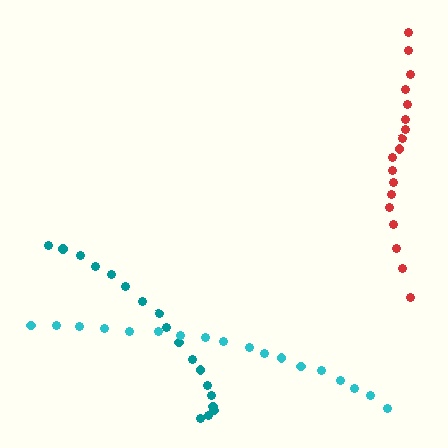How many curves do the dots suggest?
There are 3 distinct paths.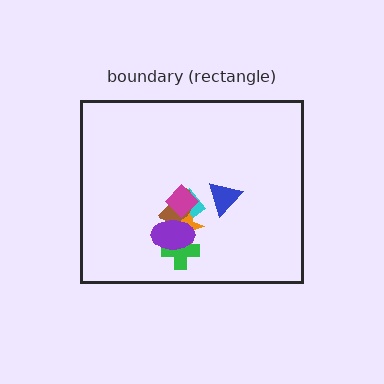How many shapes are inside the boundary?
7 inside, 0 outside.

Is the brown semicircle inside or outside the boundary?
Inside.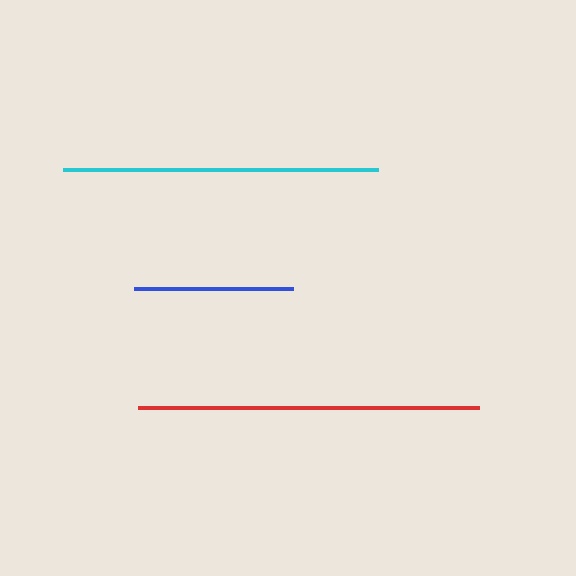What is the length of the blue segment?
The blue segment is approximately 160 pixels long.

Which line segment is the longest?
The red line is the longest at approximately 340 pixels.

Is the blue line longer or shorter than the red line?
The red line is longer than the blue line.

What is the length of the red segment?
The red segment is approximately 340 pixels long.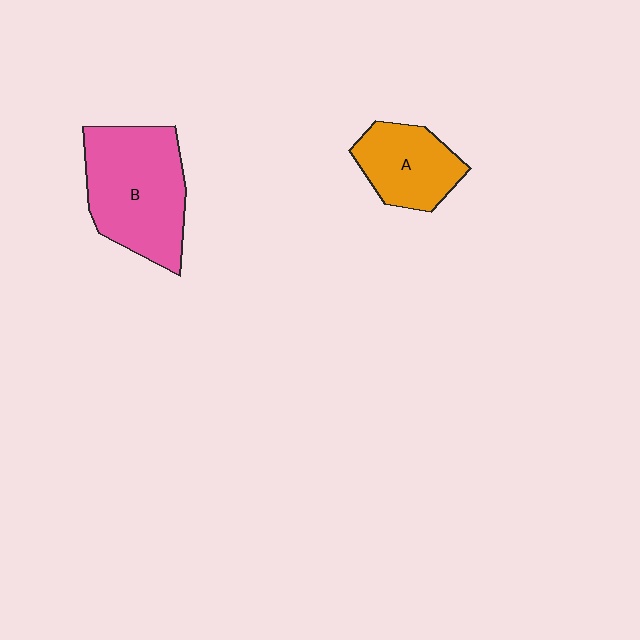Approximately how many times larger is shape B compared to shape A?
Approximately 1.7 times.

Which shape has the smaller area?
Shape A (orange).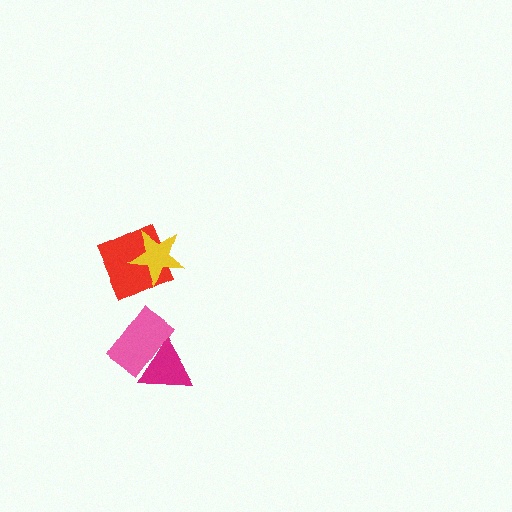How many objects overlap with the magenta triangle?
1 object overlaps with the magenta triangle.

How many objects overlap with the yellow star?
1 object overlaps with the yellow star.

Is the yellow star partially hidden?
No, no other shape covers it.